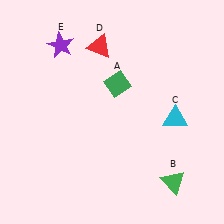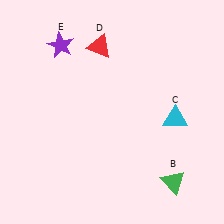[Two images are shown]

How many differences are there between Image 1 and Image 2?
There is 1 difference between the two images.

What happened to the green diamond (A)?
The green diamond (A) was removed in Image 2. It was in the top-right area of Image 1.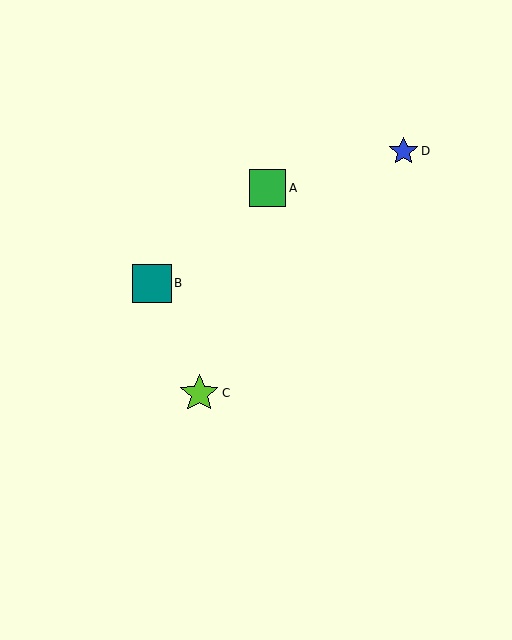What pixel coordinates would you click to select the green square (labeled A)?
Click at (268, 188) to select the green square A.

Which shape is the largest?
The teal square (labeled B) is the largest.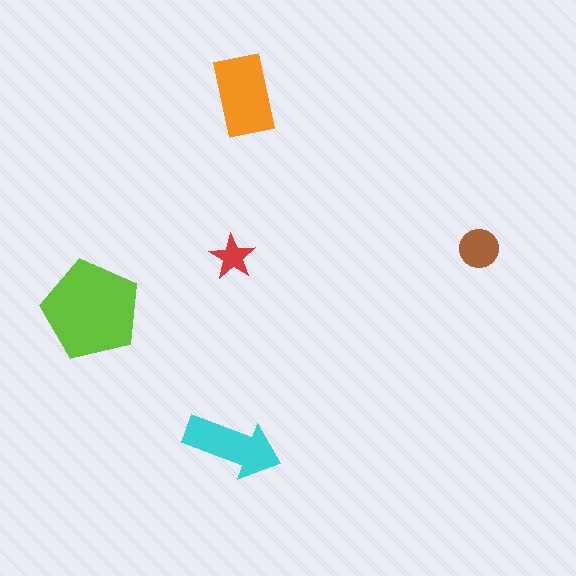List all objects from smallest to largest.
The red star, the brown circle, the cyan arrow, the orange rectangle, the lime pentagon.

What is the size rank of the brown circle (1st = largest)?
4th.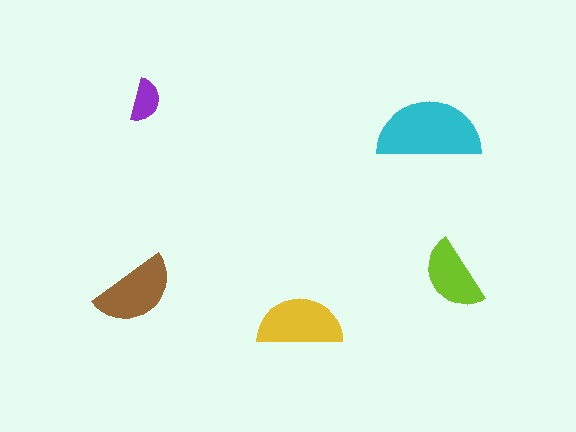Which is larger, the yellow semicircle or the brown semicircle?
The yellow one.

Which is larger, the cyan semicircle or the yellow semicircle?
The cyan one.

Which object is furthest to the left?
The brown semicircle is leftmost.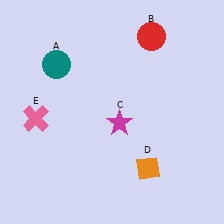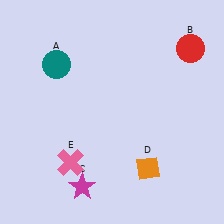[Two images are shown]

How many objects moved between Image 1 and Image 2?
3 objects moved between the two images.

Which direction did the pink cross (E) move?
The pink cross (E) moved down.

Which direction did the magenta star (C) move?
The magenta star (C) moved down.